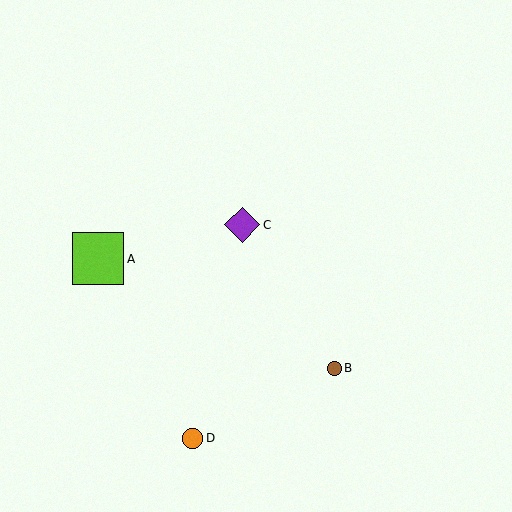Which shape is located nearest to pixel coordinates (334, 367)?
The brown circle (labeled B) at (334, 368) is nearest to that location.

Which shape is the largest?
The lime square (labeled A) is the largest.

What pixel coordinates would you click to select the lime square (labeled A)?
Click at (98, 259) to select the lime square A.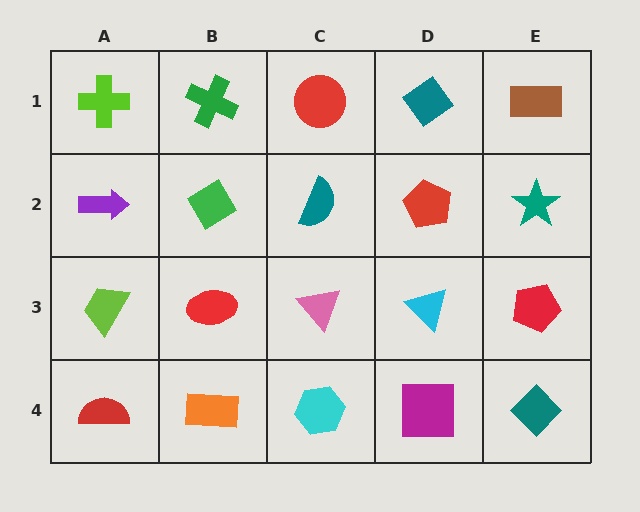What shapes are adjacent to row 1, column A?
A purple arrow (row 2, column A), a green cross (row 1, column B).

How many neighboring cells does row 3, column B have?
4.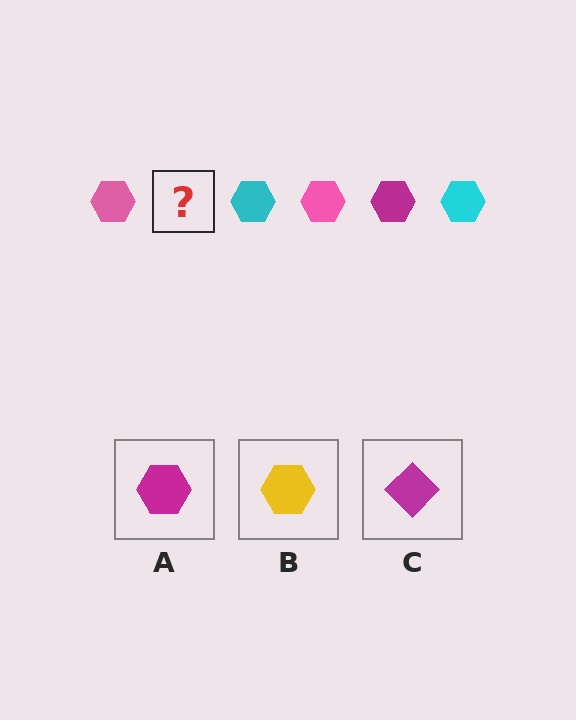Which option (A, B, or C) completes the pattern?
A.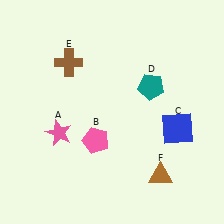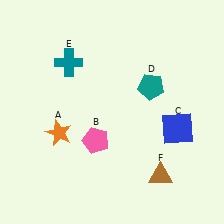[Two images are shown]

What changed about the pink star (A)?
In Image 1, A is pink. In Image 2, it changed to orange.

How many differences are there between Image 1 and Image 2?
There are 2 differences between the two images.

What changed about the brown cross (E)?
In Image 1, E is brown. In Image 2, it changed to teal.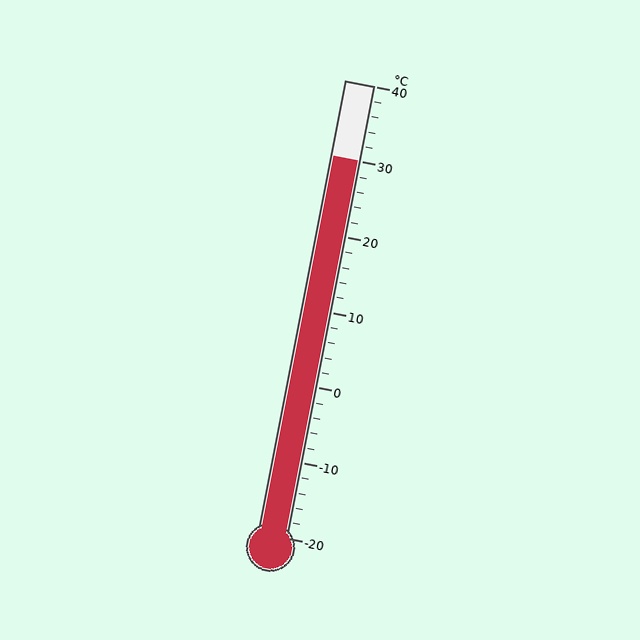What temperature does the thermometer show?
The thermometer shows approximately 30°C.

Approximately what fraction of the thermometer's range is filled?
The thermometer is filled to approximately 85% of its range.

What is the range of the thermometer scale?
The thermometer scale ranges from -20°C to 40°C.